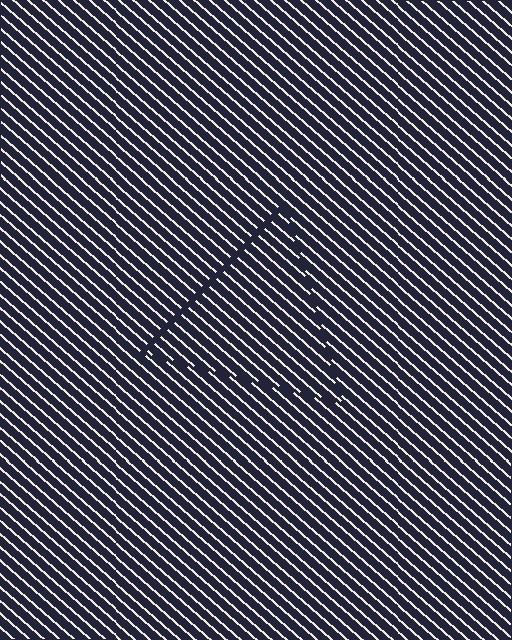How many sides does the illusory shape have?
3 sides — the line-ends trace a triangle.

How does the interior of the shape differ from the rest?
The interior of the shape contains the same grating, shifted by half a period — the contour is defined by the phase discontinuity where line-ends from the inner and outer gratings abut.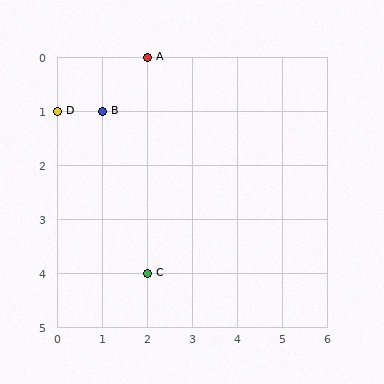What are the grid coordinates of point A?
Point A is at grid coordinates (2, 0).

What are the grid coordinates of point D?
Point D is at grid coordinates (0, 1).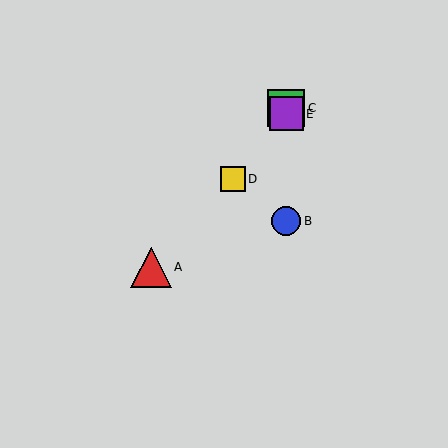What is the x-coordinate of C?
Object C is at x≈286.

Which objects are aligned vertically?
Objects B, C, E are aligned vertically.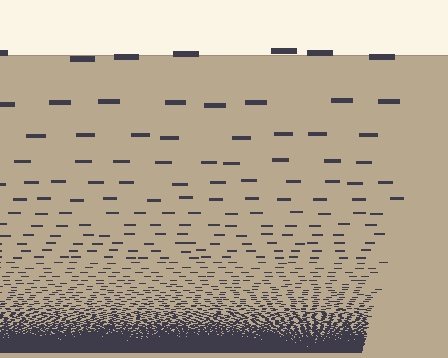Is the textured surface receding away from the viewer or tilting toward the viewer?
The surface appears to tilt toward the viewer. Texture elements get larger and sparser toward the top.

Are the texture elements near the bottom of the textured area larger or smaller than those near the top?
Smaller. The gradient is inverted — elements near the bottom are smaller and denser.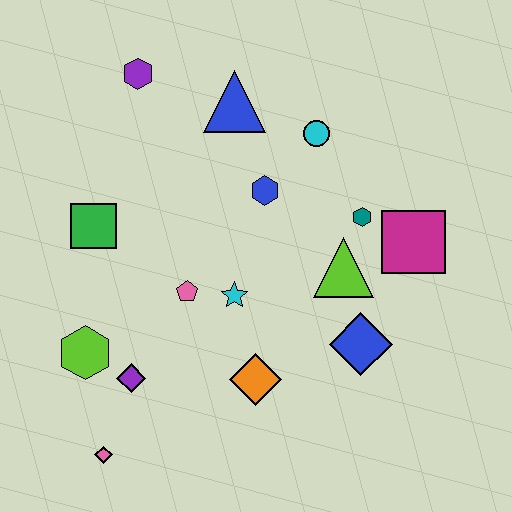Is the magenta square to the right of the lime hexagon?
Yes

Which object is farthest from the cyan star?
The purple hexagon is farthest from the cyan star.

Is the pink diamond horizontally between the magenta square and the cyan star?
No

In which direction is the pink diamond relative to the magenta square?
The pink diamond is to the left of the magenta square.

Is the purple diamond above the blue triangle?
No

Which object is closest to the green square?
The pink pentagon is closest to the green square.